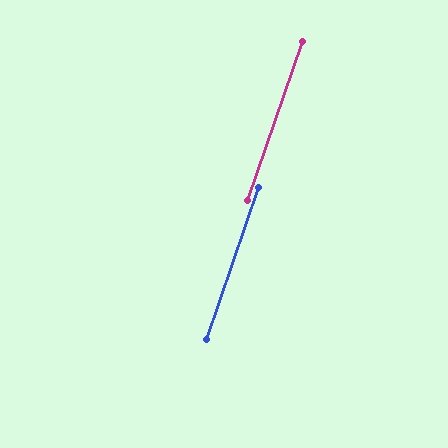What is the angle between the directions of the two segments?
Approximately 0 degrees.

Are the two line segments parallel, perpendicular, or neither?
Parallel — their directions differ by only 0.3°.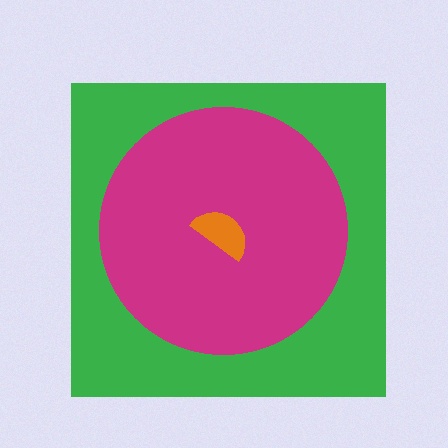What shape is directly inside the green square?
The magenta circle.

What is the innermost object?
The orange semicircle.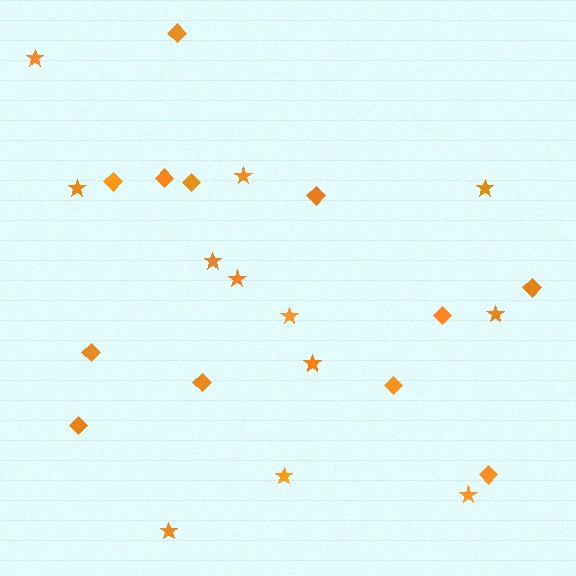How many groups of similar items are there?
There are 2 groups: one group of diamonds (12) and one group of stars (12).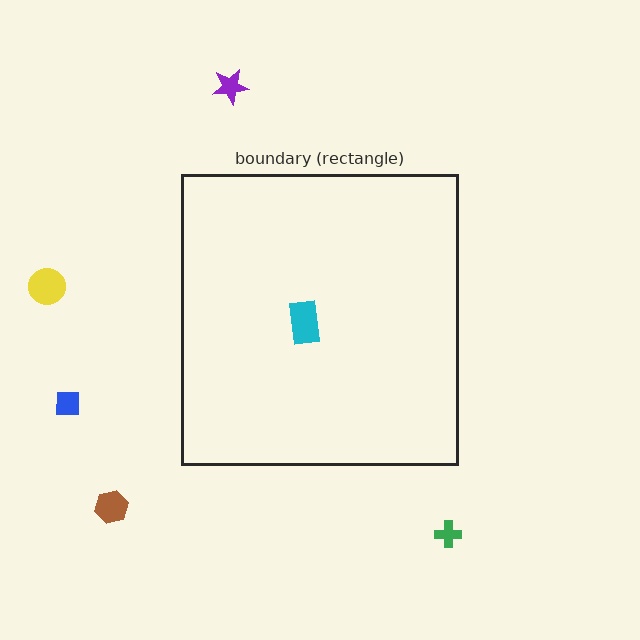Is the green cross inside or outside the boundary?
Outside.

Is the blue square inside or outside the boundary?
Outside.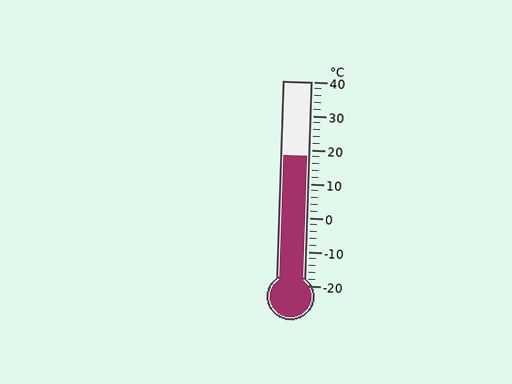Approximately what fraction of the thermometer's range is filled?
The thermometer is filled to approximately 65% of its range.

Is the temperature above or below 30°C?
The temperature is below 30°C.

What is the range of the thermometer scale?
The thermometer scale ranges from -20°C to 40°C.